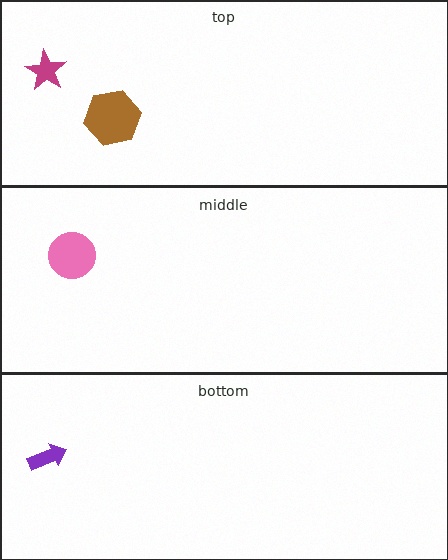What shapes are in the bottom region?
The purple arrow.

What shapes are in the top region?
The brown hexagon, the magenta star.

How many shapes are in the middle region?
1.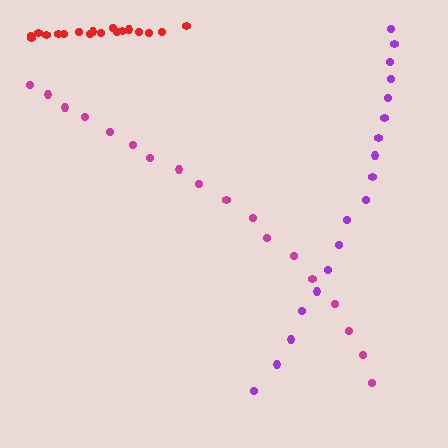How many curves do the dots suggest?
There are 3 distinct paths.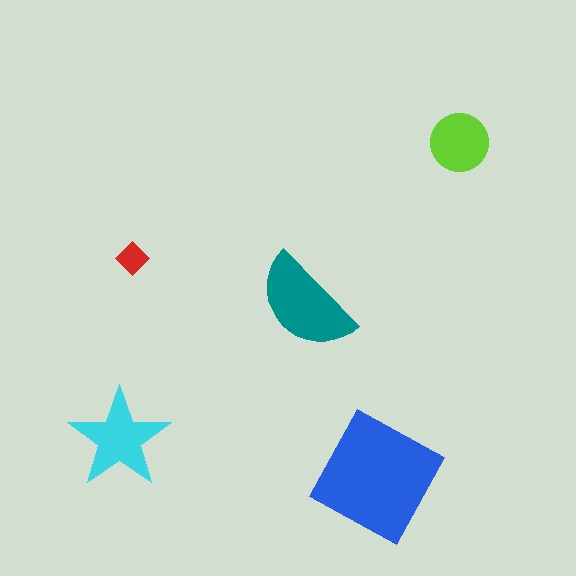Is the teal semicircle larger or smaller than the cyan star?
Larger.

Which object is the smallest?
The red diamond.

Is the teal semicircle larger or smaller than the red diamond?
Larger.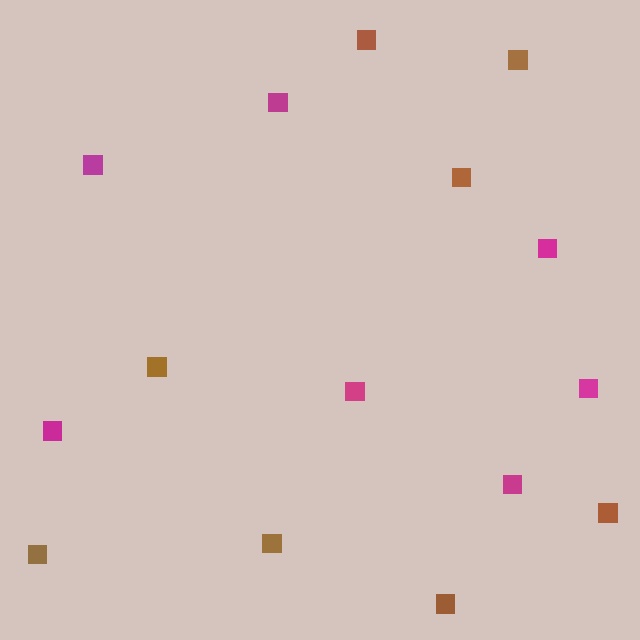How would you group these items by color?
There are 2 groups: one group of magenta squares (7) and one group of brown squares (8).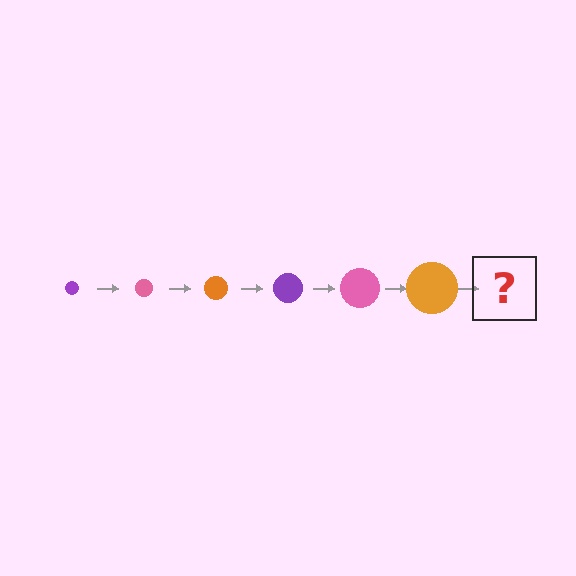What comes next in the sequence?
The next element should be a purple circle, larger than the previous one.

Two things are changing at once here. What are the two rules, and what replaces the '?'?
The two rules are that the circle grows larger each step and the color cycles through purple, pink, and orange. The '?' should be a purple circle, larger than the previous one.